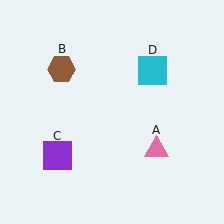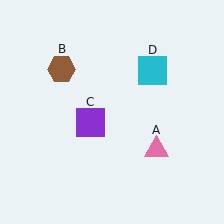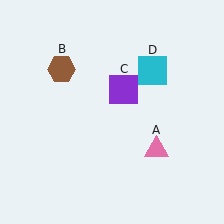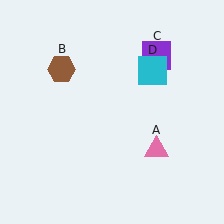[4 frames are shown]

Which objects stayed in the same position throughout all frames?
Pink triangle (object A) and brown hexagon (object B) and cyan square (object D) remained stationary.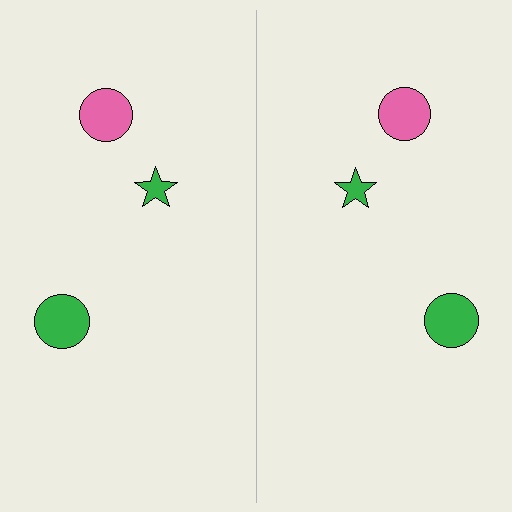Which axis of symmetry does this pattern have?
The pattern has a vertical axis of symmetry running through the center of the image.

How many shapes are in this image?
There are 6 shapes in this image.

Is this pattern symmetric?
Yes, this pattern has bilateral (reflection) symmetry.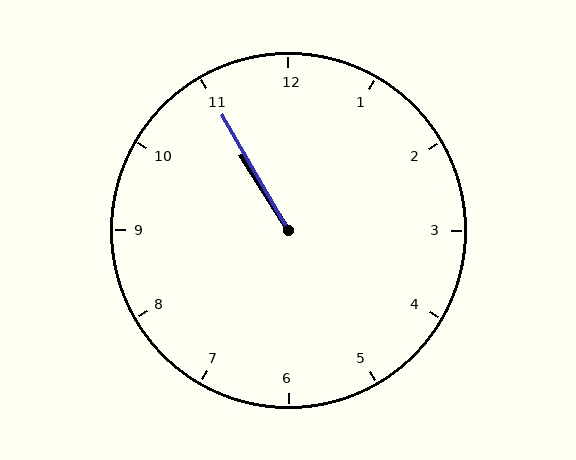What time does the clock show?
10:55.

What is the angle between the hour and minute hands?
Approximately 2 degrees.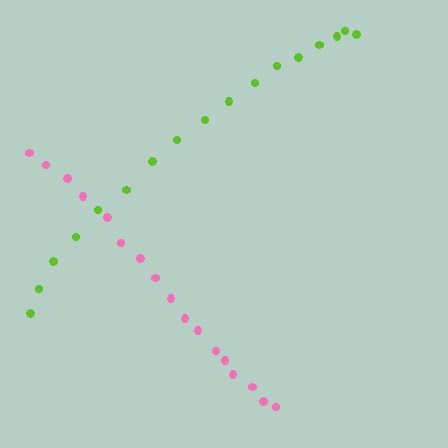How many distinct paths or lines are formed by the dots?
There are 2 distinct paths.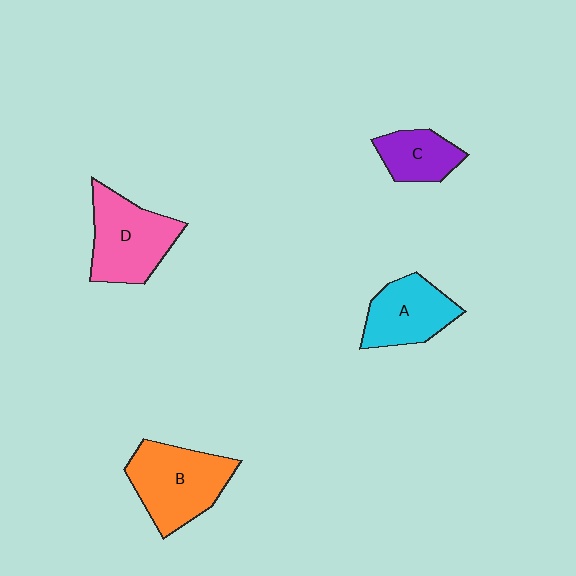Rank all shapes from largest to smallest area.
From largest to smallest: B (orange), D (pink), A (cyan), C (purple).